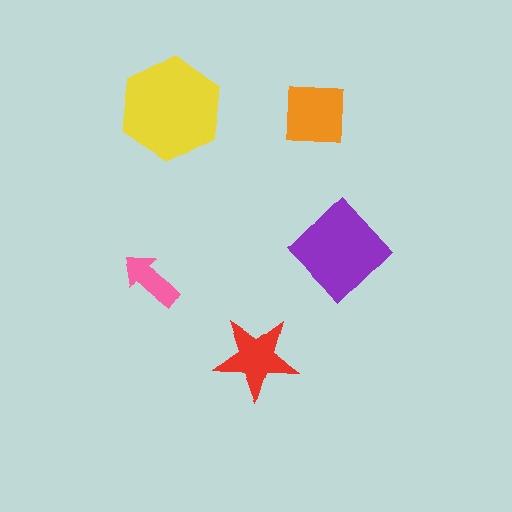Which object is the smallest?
The pink arrow.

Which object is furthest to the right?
The purple diamond is rightmost.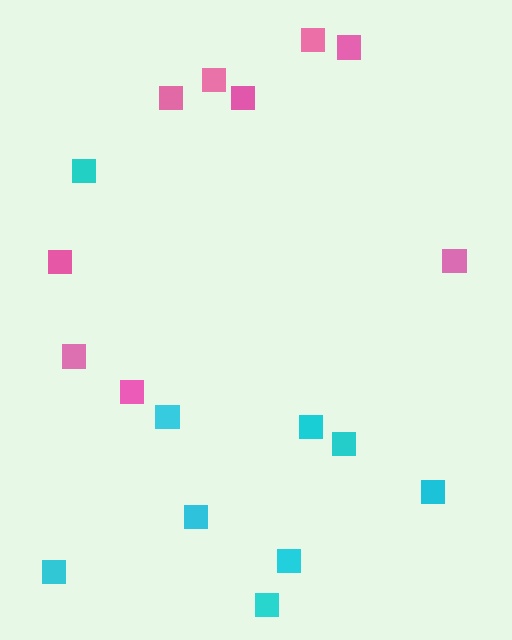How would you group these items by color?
There are 2 groups: one group of cyan squares (9) and one group of pink squares (9).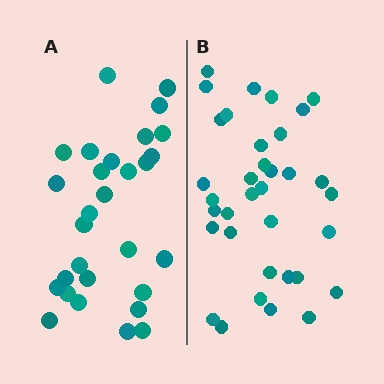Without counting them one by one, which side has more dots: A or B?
Region B (the right region) has more dots.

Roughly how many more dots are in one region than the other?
Region B has about 6 more dots than region A.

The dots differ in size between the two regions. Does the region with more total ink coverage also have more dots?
No. Region A has more total ink coverage because its dots are larger, but region B actually contains more individual dots. Total area can be misleading — the number of items is what matters here.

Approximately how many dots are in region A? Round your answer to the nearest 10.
About 30 dots. (The exact count is 29, which rounds to 30.)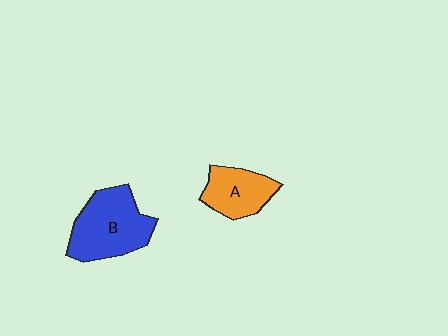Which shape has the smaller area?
Shape A (orange).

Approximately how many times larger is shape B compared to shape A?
Approximately 1.6 times.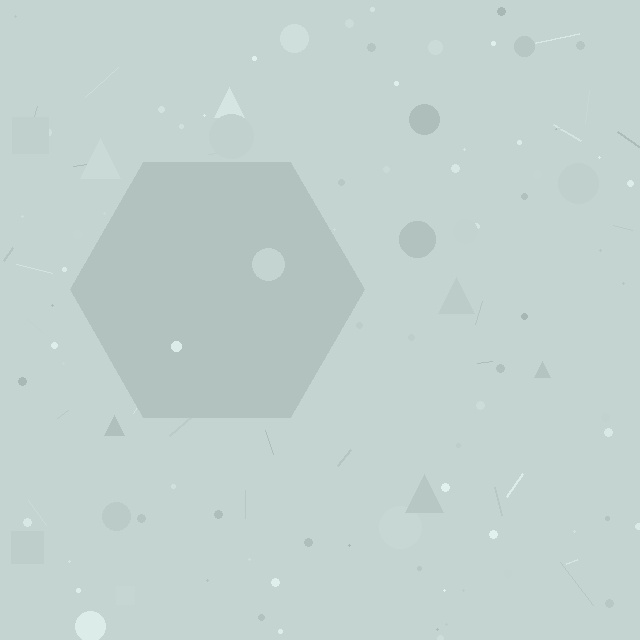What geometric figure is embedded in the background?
A hexagon is embedded in the background.